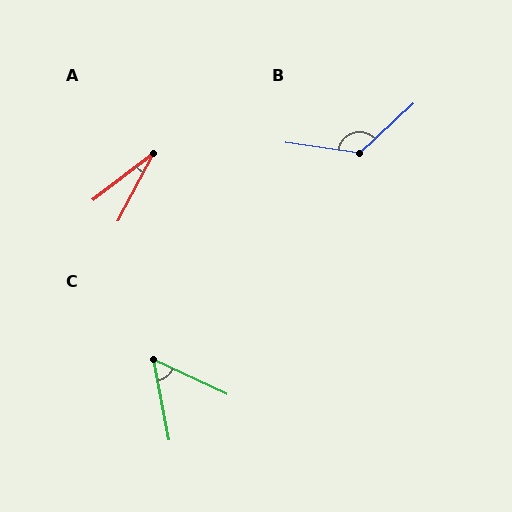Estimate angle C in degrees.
Approximately 54 degrees.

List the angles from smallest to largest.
A (25°), C (54°), B (129°).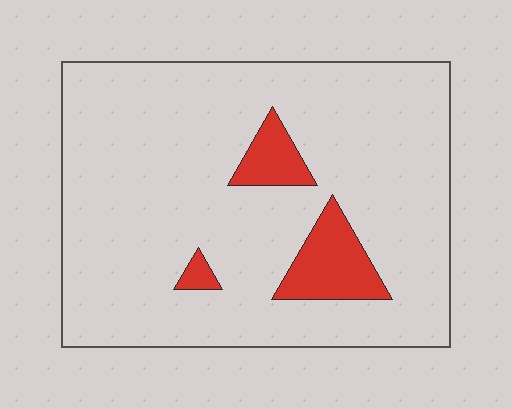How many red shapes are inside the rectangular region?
3.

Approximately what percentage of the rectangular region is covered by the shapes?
Approximately 10%.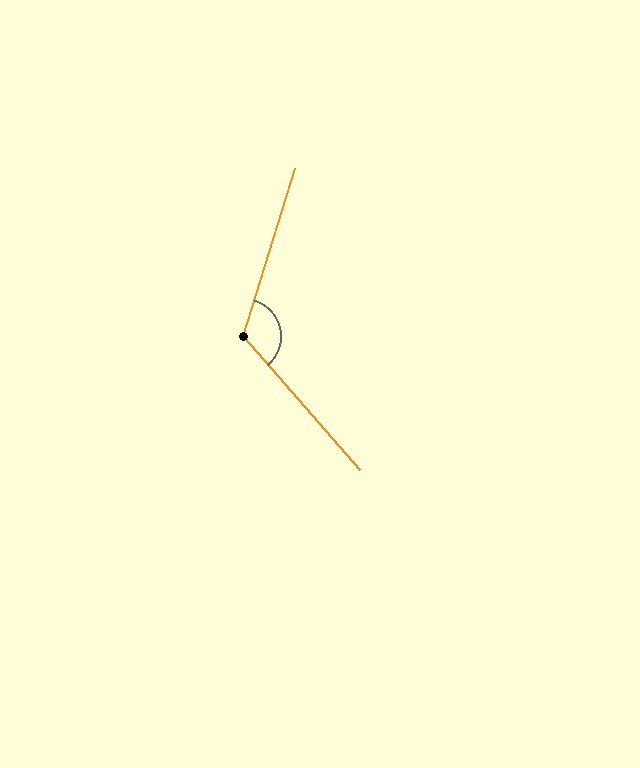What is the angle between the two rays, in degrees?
Approximately 122 degrees.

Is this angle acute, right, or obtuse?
It is obtuse.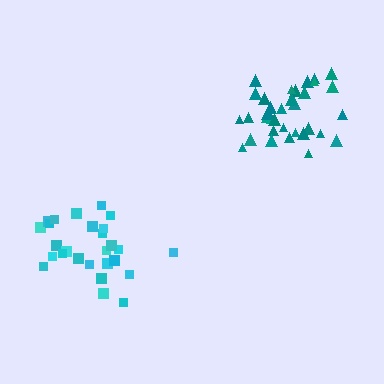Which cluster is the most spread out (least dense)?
Cyan.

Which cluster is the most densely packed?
Teal.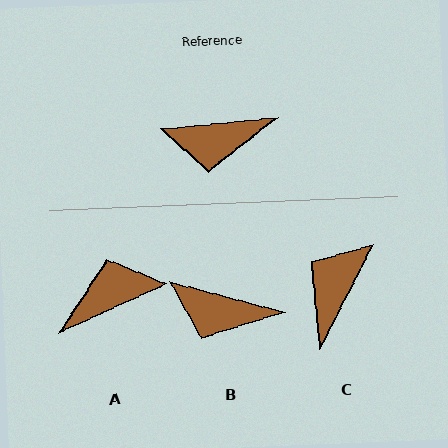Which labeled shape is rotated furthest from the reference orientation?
A, about 161 degrees away.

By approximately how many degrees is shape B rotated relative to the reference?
Approximately 20 degrees clockwise.